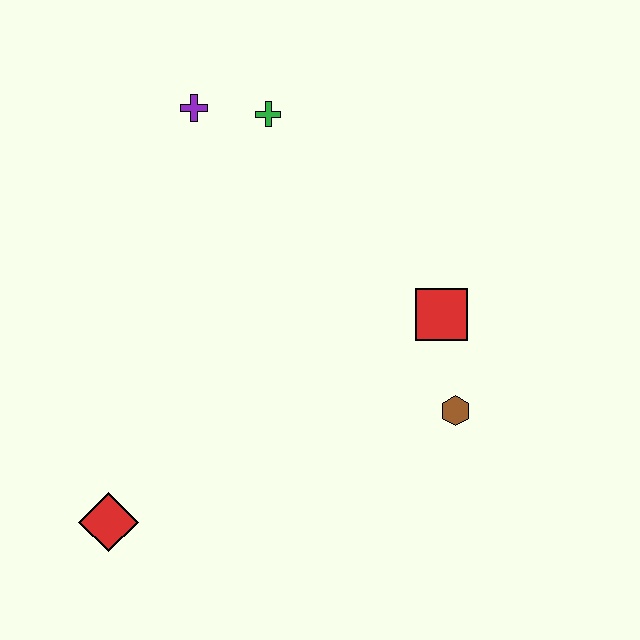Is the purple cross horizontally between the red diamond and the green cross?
Yes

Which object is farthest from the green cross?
The red diamond is farthest from the green cross.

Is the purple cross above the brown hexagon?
Yes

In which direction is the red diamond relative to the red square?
The red diamond is to the left of the red square.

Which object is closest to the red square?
The brown hexagon is closest to the red square.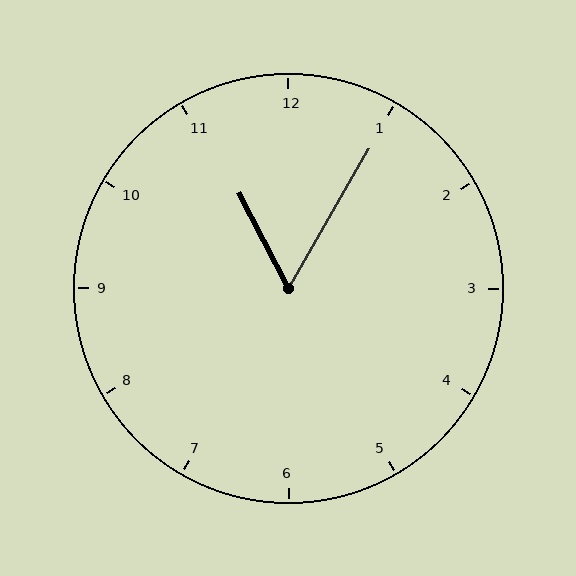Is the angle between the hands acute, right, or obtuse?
It is acute.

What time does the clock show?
11:05.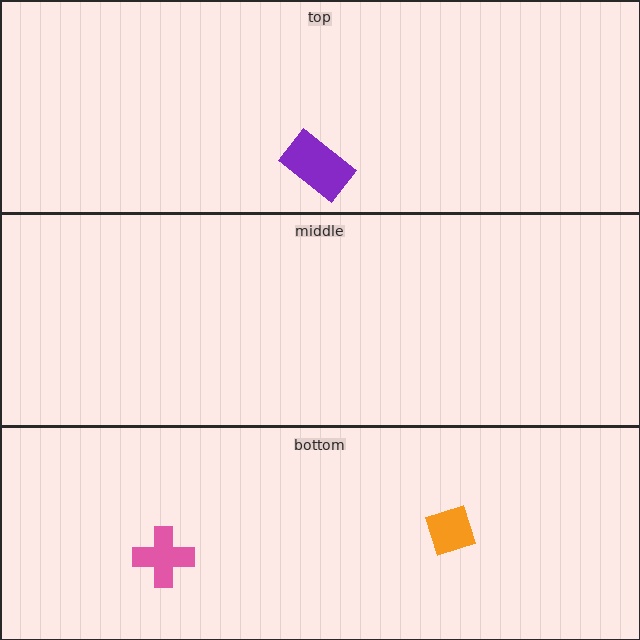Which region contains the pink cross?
The bottom region.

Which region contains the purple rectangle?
The top region.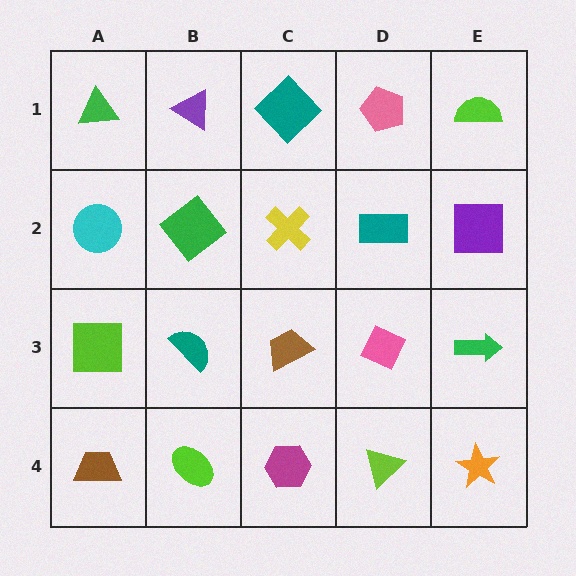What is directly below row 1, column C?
A yellow cross.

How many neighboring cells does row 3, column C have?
4.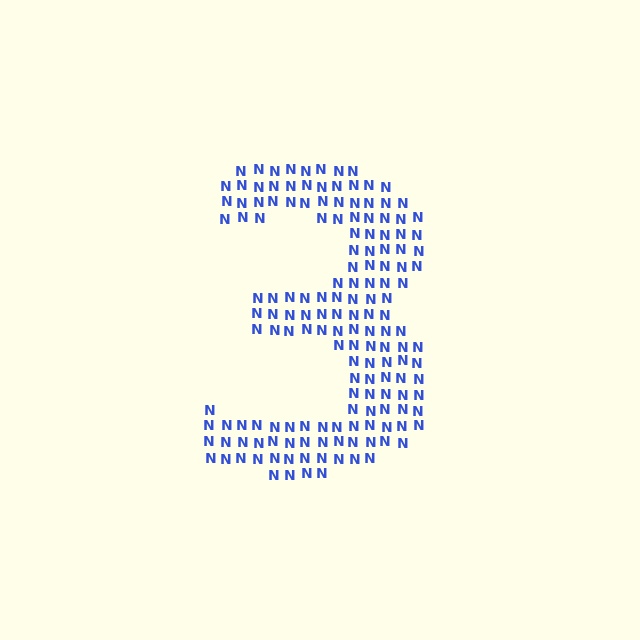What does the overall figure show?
The overall figure shows the digit 3.